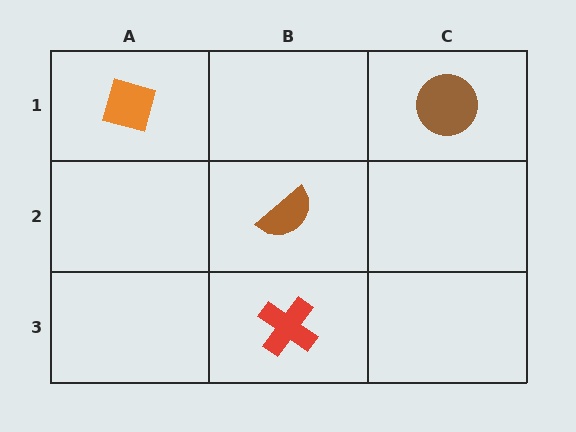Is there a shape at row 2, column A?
No, that cell is empty.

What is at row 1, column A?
An orange diamond.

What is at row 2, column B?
A brown semicircle.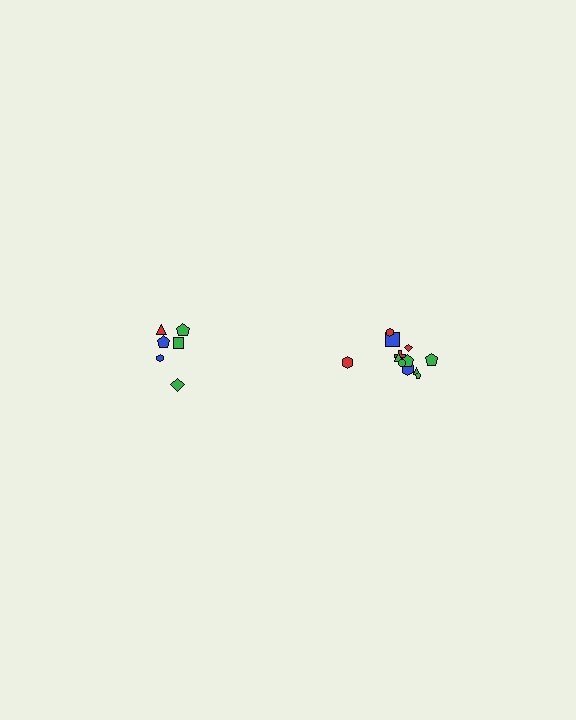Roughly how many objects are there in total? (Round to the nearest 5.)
Roughly 20 objects in total.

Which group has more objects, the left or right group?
The right group.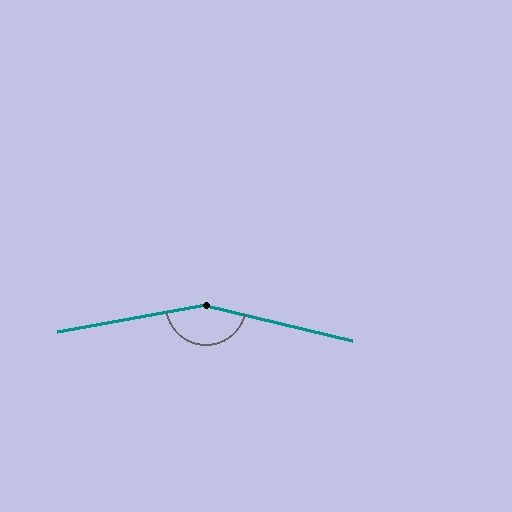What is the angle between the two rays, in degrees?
Approximately 156 degrees.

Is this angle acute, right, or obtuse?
It is obtuse.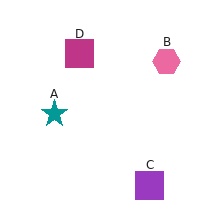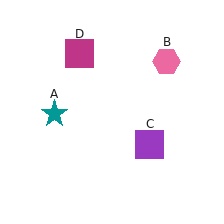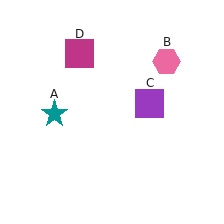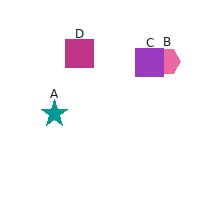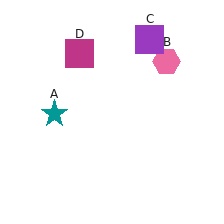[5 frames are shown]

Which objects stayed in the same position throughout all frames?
Teal star (object A) and pink hexagon (object B) and magenta square (object D) remained stationary.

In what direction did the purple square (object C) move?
The purple square (object C) moved up.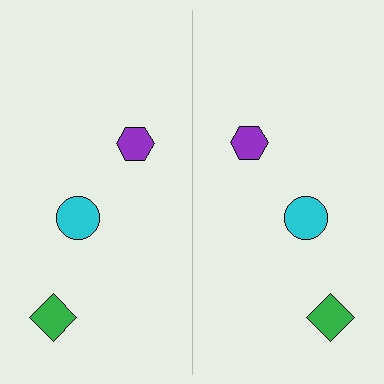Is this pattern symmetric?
Yes, this pattern has bilateral (reflection) symmetry.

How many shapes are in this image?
There are 6 shapes in this image.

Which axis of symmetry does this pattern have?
The pattern has a vertical axis of symmetry running through the center of the image.